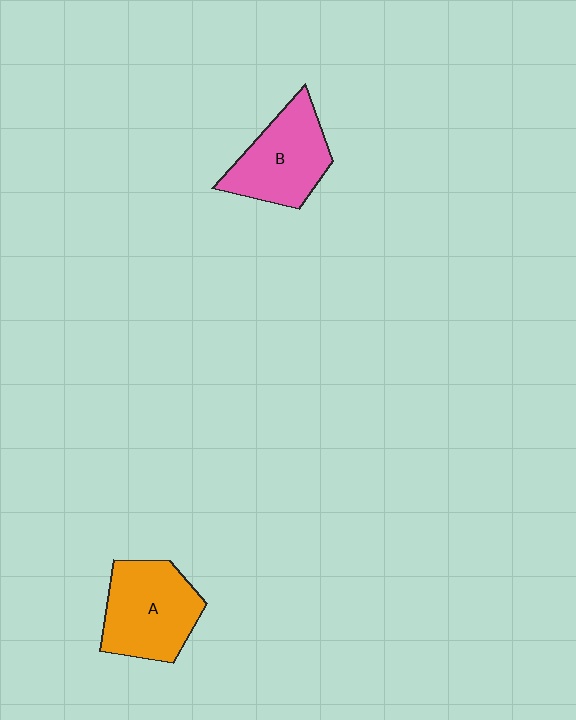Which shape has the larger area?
Shape A (orange).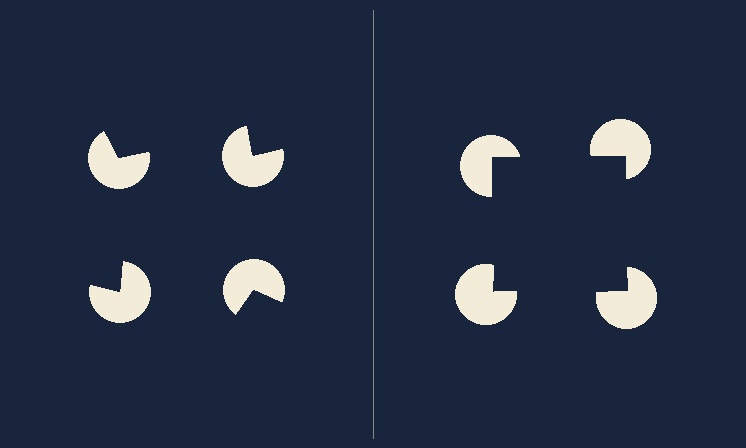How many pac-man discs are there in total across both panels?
8 — 4 on each side.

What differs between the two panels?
The pac-man discs are positioned identically on both sides; only the wedge orientations differ. On the right they align to a square; on the left they are misaligned.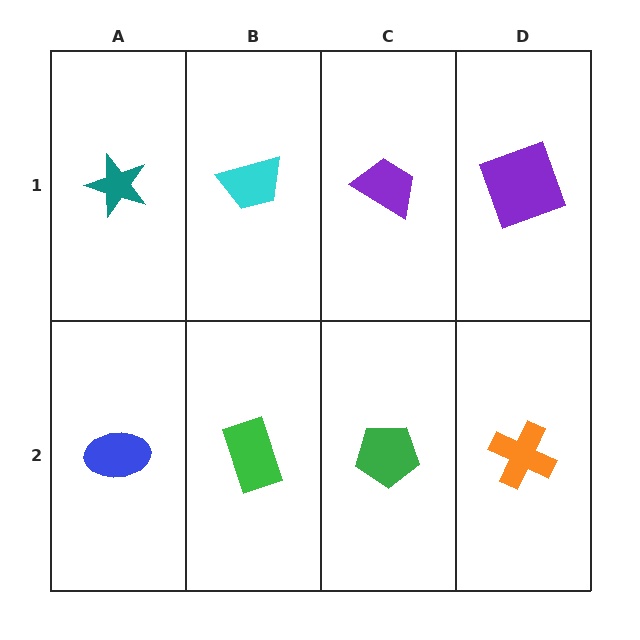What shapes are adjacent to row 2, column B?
A cyan trapezoid (row 1, column B), a blue ellipse (row 2, column A), a green pentagon (row 2, column C).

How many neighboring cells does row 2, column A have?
2.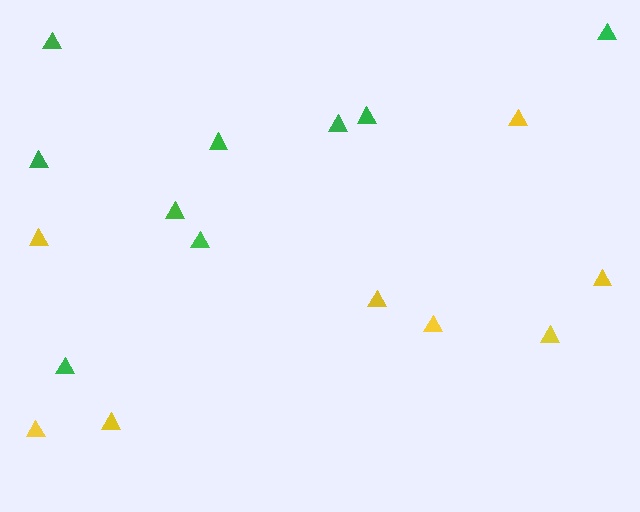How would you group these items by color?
There are 2 groups: one group of green triangles (9) and one group of yellow triangles (8).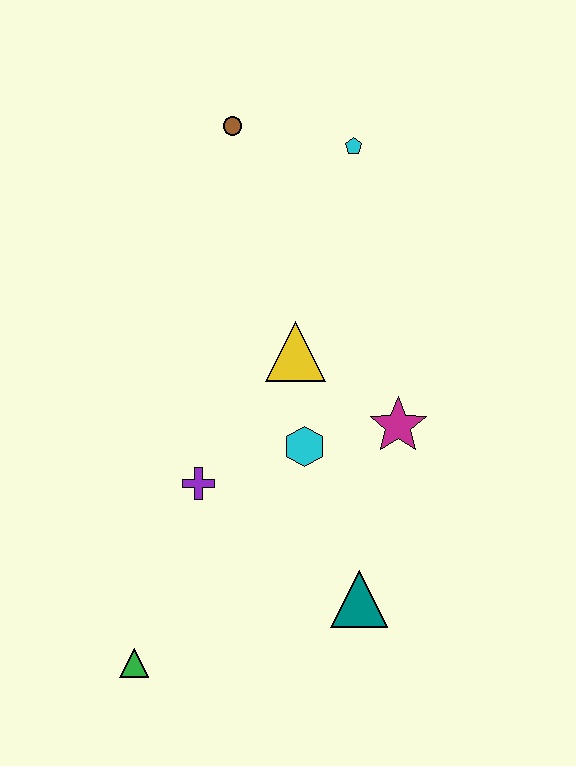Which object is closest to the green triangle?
The purple cross is closest to the green triangle.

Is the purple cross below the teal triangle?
No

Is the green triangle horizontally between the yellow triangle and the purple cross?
No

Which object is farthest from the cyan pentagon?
The green triangle is farthest from the cyan pentagon.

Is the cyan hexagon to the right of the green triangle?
Yes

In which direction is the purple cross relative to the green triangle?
The purple cross is above the green triangle.